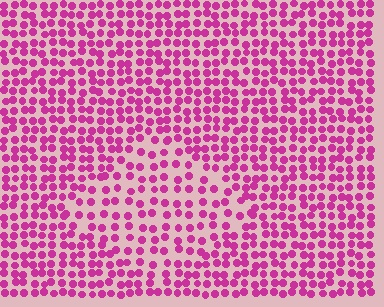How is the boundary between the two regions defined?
The boundary is defined by a change in element density (approximately 1.6x ratio). All elements are the same color, size, and shape.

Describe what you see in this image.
The image contains small magenta elements arranged at two different densities. A diamond-shaped region is visible where the elements are less densely packed than the surrounding area.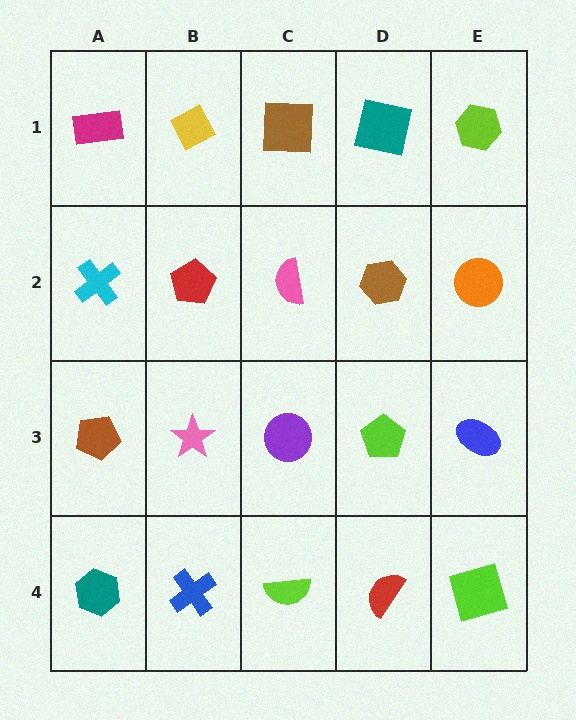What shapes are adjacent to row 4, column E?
A blue ellipse (row 3, column E), a red semicircle (row 4, column D).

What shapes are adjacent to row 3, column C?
A pink semicircle (row 2, column C), a lime semicircle (row 4, column C), a pink star (row 3, column B), a lime pentagon (row 3, column D).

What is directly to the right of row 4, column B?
A lime semicircle.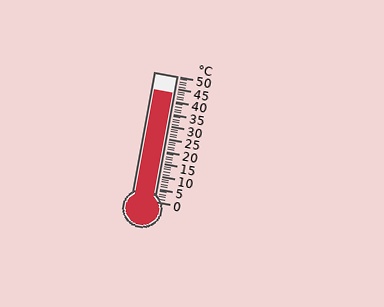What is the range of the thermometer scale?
The thermometer scale ranges from 0°C to 50°C.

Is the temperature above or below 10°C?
The temperature is above 10°C.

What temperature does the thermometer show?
The thermometer shows approximately 43°C.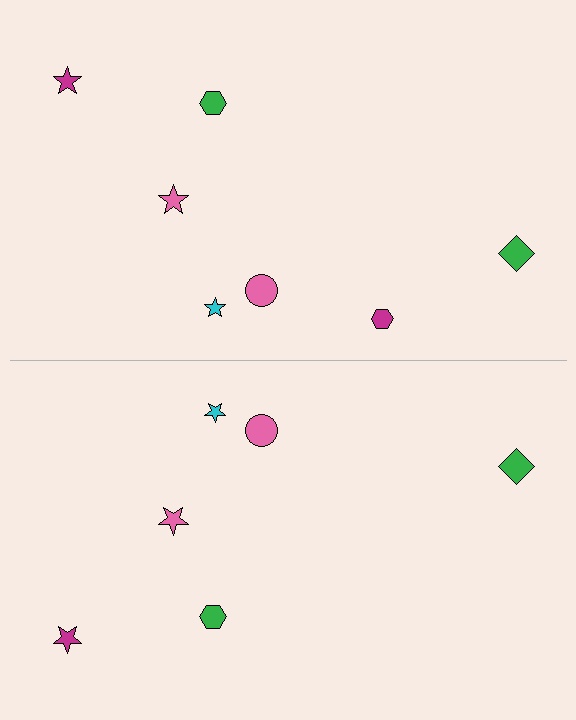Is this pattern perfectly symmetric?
No, the pattern is not perfectly symmetric. A magenta hexagon is missing from the bottom side.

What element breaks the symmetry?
A magenta hexagon is missing from the bottom side.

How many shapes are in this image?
There are 13 shapes in this image.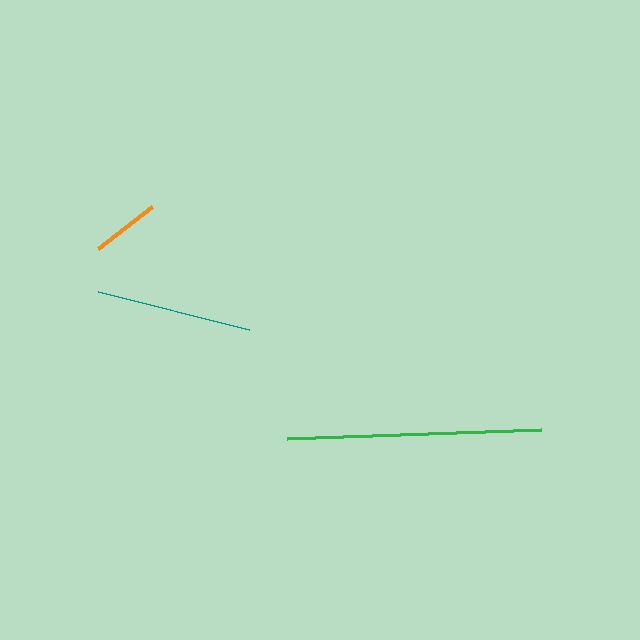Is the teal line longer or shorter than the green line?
The green line is longer than the teal line.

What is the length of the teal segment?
The teal segment is approximately 155 pixels long.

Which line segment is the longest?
The green line is the longest at approximately 254 pixels.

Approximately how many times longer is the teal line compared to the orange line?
The teal line is approximately 2.3 times the length of the orange line.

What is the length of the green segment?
The green segment is approximately 254 pixels long.